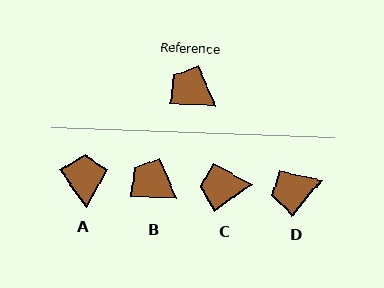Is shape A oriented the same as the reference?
No, it is off by about 52 degrees.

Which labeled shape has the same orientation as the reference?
B.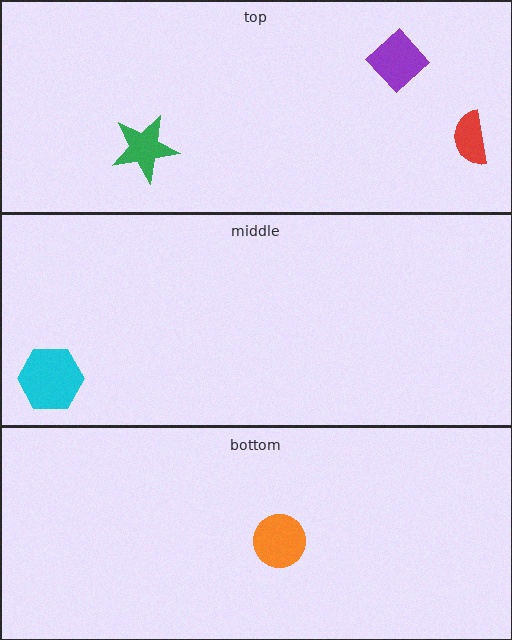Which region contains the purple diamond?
The top region.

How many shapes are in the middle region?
1.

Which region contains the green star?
The top region.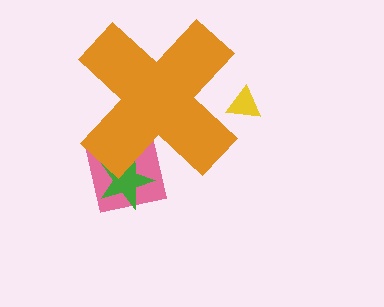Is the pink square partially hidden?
Yes, the pink square is partially hidden behind the orange cross.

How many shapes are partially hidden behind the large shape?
3 shapes are partially hidden.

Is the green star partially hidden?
Yes, the green star is partially hidden behind the orange cross.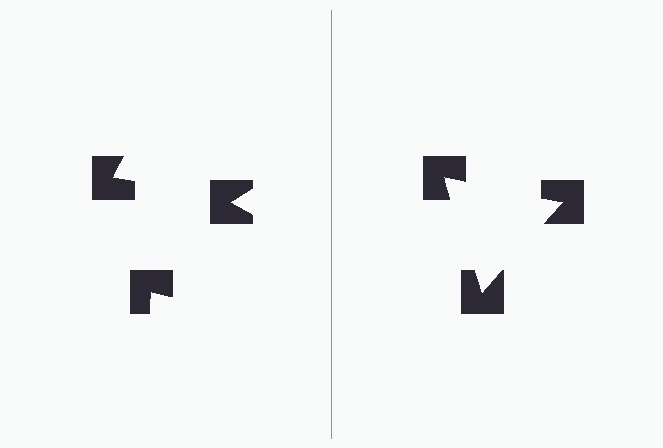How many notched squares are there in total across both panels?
6 — 3 on each side.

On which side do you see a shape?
An illusory triangle appears on the right side. On the left side the wedge cuts are rotated, so no coherent shape forms.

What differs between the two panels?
The notched squares are positioned identically on both sides; only the wedge orientations differ. On the right they align to a triangle; on the left they are misaligned.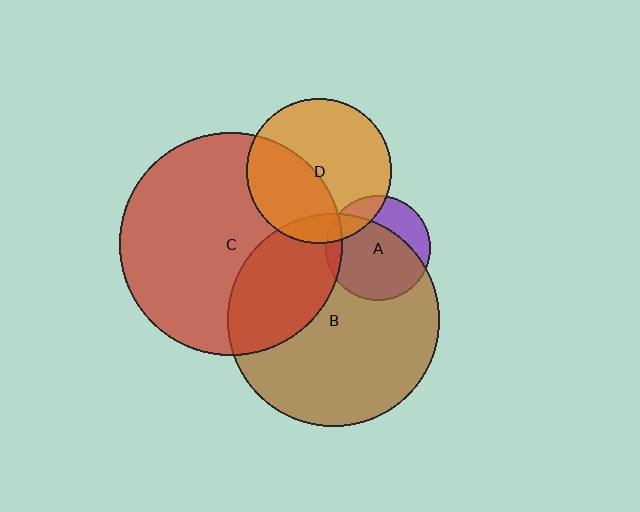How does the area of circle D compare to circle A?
Approximately 1.9 times.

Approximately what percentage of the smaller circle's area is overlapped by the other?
Approximately 40%.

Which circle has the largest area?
Circle C (red).